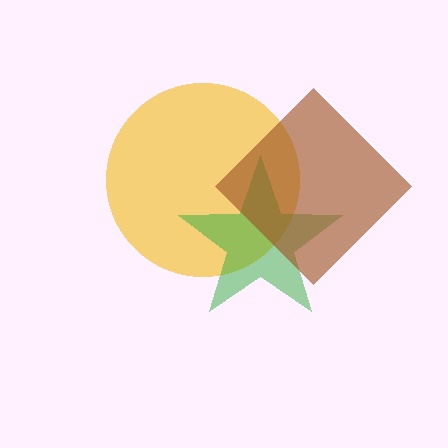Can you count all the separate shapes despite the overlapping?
Yes, there are 3 separate shapes.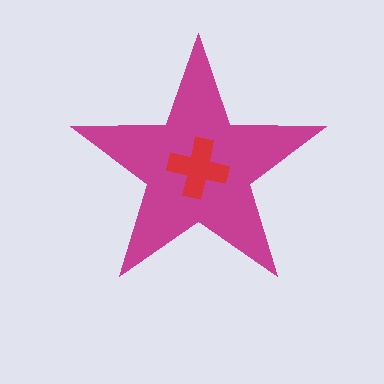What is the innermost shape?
The red cross.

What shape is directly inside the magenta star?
The red cross.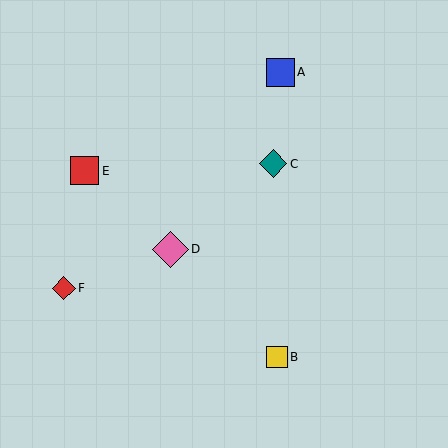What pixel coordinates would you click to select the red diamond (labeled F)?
Click at (64, 288) to select the red diamond F.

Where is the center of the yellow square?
The center of the yellow square is at (277, 357).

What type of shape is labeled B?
Shape B is a yellow square.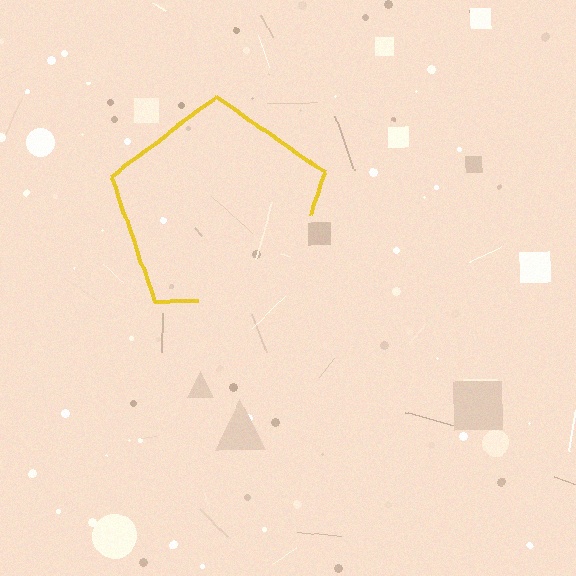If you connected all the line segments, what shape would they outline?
They would outline a pentagon.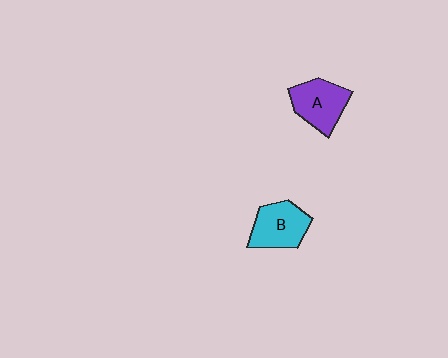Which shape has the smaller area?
Shape A (purple).